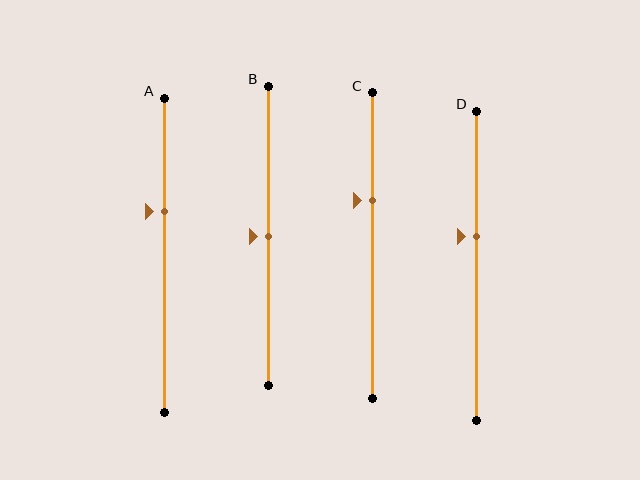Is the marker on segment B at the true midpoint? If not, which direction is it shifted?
Yes, the marker on segment B is at the true midpoint.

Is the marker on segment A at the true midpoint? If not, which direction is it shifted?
No, the marker on segment A is shifted upward by about 14% of the segment length.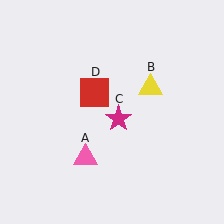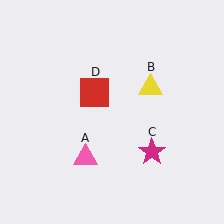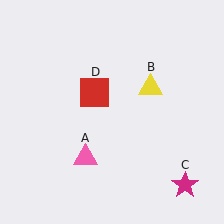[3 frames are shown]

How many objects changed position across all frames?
1 object changed position: magenta star (object C).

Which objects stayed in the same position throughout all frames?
Pink triangle (object A) and yellow triangle (object B) and red square (object D) remained stationary.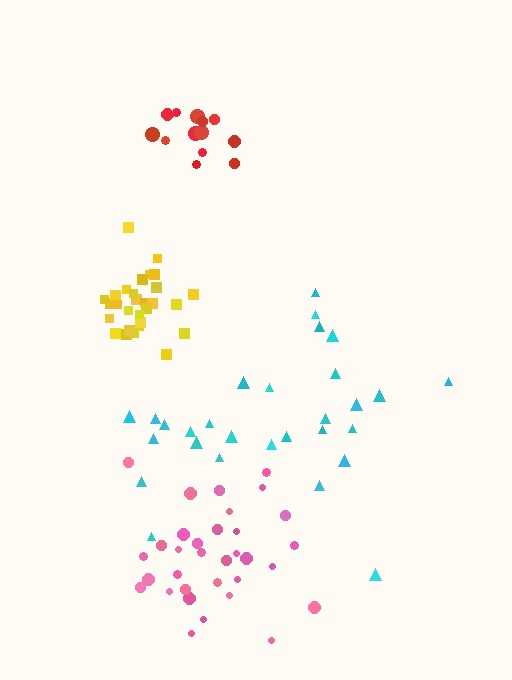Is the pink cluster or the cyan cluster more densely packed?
Pink.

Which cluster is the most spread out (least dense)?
Cyan.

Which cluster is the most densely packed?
Yellow.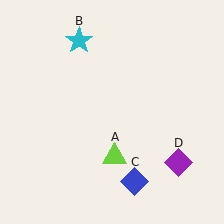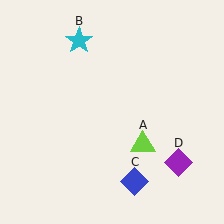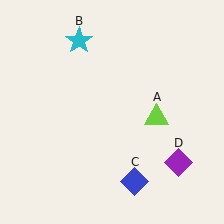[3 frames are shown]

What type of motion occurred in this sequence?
The lime triangle (object A) rotated counterclockwise around the center of the scene.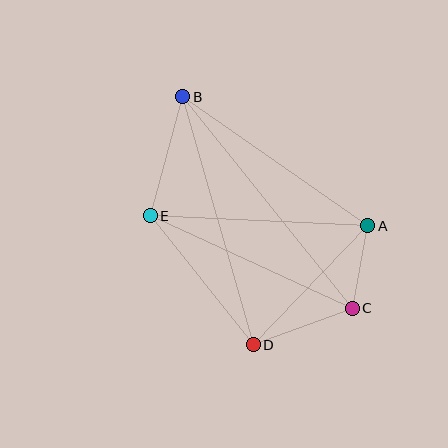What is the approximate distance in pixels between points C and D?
The distance between C and D is approximately 106 pixels.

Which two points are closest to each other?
Points A and C are closest to each other.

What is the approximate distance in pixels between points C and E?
The distance between C and E is approximately 222 pixels.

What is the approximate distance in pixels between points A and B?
The distance between A and B is approximately 226 pixels.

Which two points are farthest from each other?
Points B and C are farthest from each other.